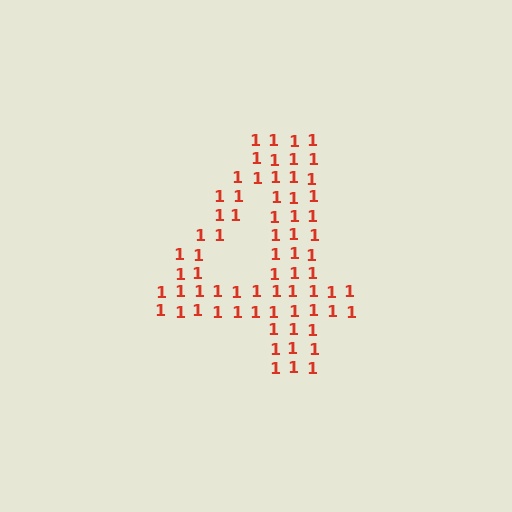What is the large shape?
The large shape is the digit 4.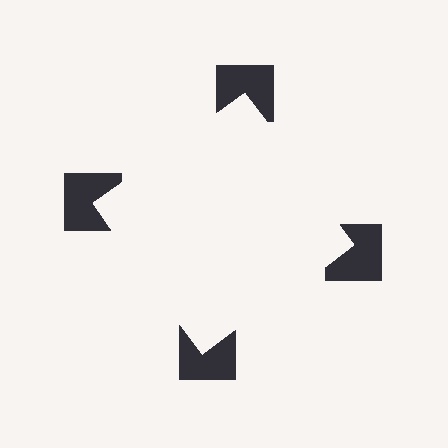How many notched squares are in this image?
There are 4 — one at each vertex of the illusory square.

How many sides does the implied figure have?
4 sides.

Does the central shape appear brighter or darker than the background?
It typically appears slightly brighter than the background, even though no actual brightness change is drawn.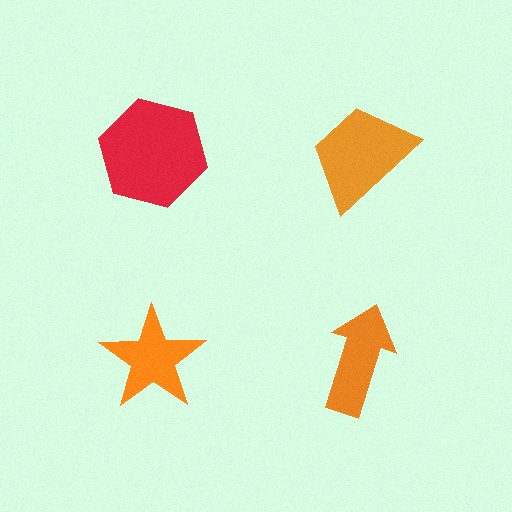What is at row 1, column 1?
A red hexagon.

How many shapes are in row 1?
2 shapes.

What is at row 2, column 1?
An orange star.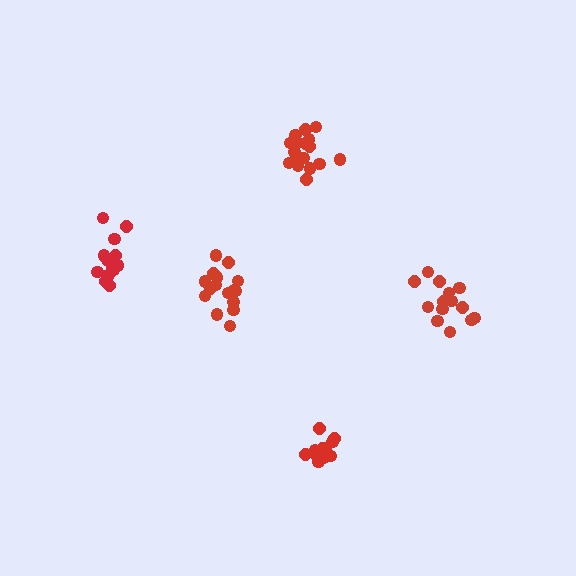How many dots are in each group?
Group 1: 18 dots, Group 2: 14 dots, Group 3: 14 dots, Group 4: 14 dots, Group 5: 17 dots (77 total).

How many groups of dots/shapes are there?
There are 5 groups.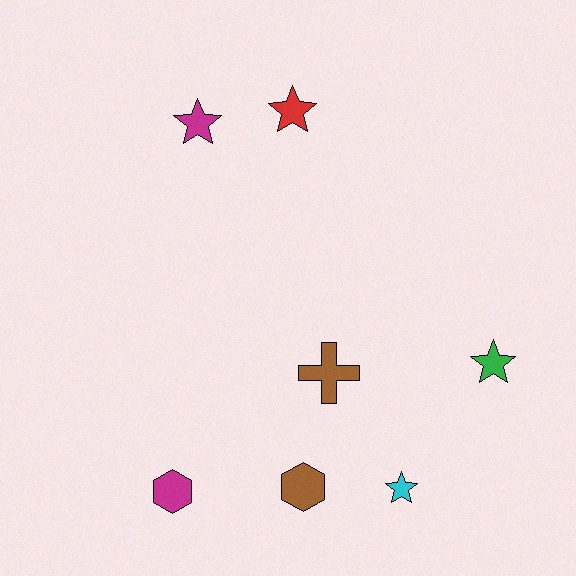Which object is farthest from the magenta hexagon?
The red star is farthest from the magenta hexagon.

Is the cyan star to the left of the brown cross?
No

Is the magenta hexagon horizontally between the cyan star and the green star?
No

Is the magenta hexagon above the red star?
No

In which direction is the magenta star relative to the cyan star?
The magenta star is above the cyan star.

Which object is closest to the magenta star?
The red star is closest to the magenta star.